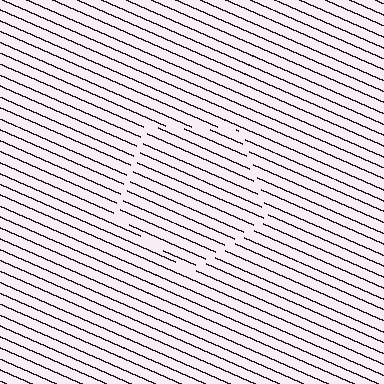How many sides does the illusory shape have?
5 sides — the line-ends trace a pentagon.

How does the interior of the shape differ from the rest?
The interior of the shape contains the same grating, shifted by half a period — the contour is defined by the phase discontinuity where line-ends from the inner and outer gratings abut.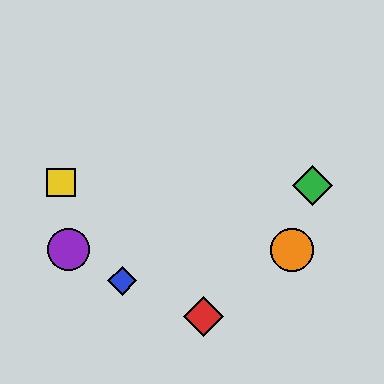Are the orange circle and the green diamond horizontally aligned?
No, the orange circle is at y≈250 and the green diamond is at y≈185.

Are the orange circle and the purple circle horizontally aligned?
Yes, both are at y≈250.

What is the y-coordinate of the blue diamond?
The blue diamond is at y≈281.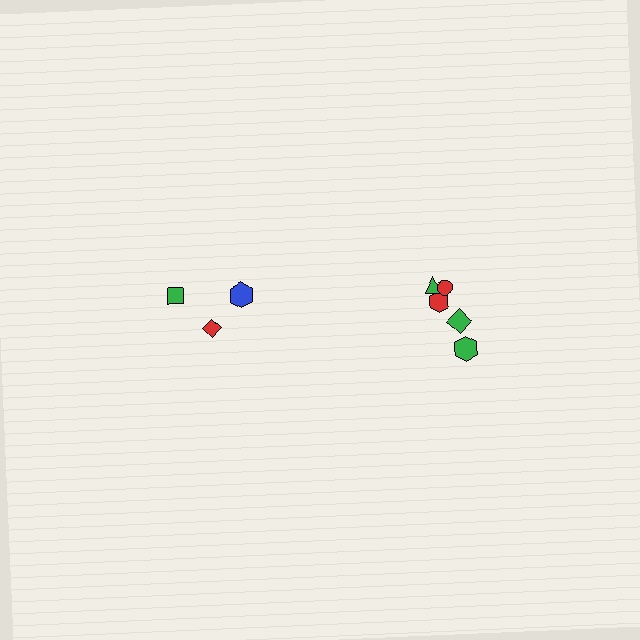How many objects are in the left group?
There are 3 objects.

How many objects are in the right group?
There are 5 objects.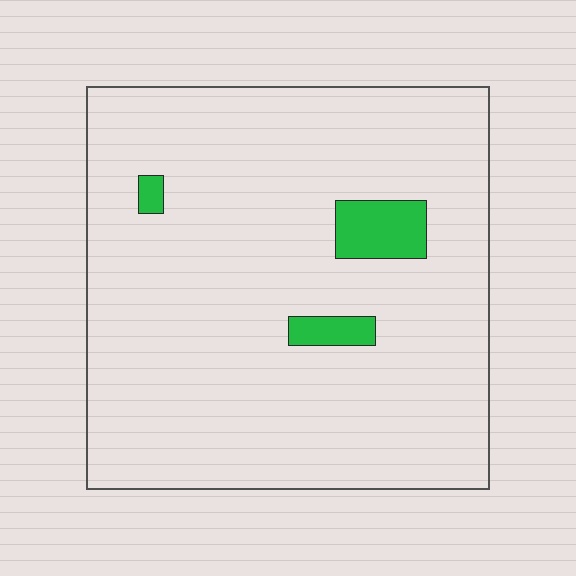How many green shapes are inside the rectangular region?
3.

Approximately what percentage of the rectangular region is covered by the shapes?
Approximately 5%.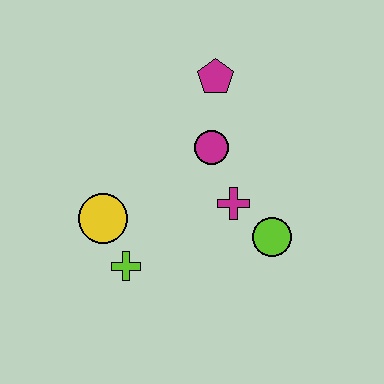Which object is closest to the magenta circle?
The magenta cross is closest to the magenta circle.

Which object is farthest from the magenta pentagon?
The lime cross is farthest from the magenta pentagon.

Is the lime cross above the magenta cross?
No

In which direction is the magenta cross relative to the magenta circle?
The magenta cross is below the magenta circle.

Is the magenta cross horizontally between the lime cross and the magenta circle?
No